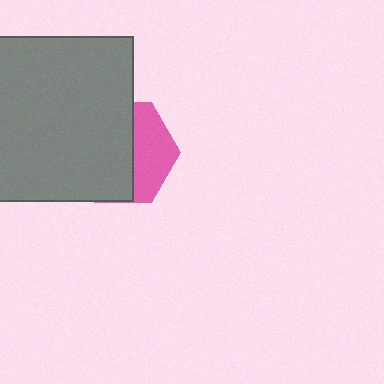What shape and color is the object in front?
The object in front is a gray square.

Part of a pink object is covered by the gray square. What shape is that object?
It is a hexagon.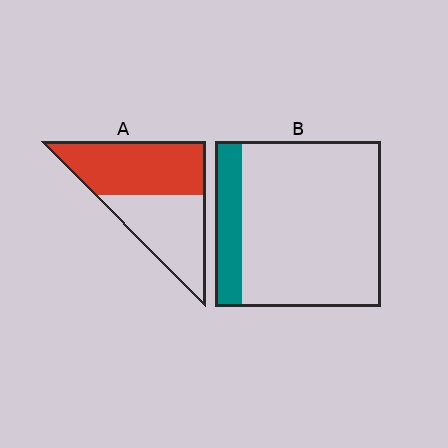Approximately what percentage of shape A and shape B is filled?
A is approximately 55% and B is approximately 15%.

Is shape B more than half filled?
No.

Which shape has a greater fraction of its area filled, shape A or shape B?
Shape A.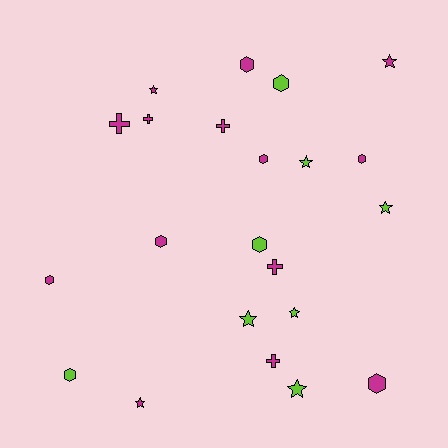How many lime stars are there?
There are 5 lime stars.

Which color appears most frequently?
Magenta, with 14 objects.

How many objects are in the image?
There are 22 objects.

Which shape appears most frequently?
Hexagon, with 9 objects.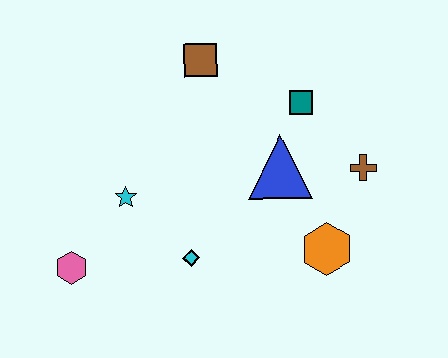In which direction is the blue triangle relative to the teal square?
The blue triangle is below the teal square.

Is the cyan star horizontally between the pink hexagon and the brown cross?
Yes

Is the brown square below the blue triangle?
No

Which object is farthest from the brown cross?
The pink hexagon is farthest from the brown cross.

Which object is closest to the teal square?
The blue triangle is closest to the teal square.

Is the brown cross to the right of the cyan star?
Yes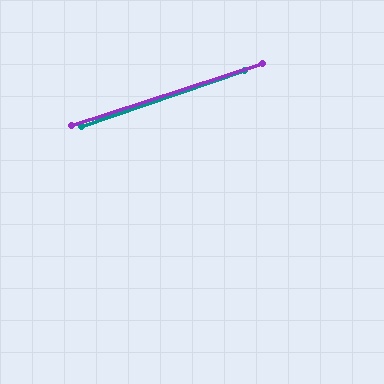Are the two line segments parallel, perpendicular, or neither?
Parallel — their directions differ by only 0.7°.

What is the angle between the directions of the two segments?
Approximately 1 degree.